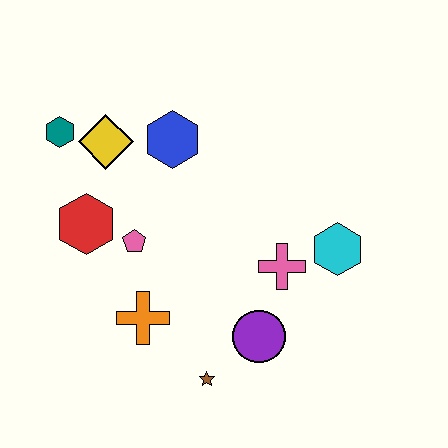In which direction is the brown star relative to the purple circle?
The brown star is to the left of the purple circle.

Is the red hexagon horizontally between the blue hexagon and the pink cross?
No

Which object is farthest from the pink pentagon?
The cyan hexagon is farthest from the pink pentagon.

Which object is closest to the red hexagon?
The pink pentagon is closest to the red hexagon.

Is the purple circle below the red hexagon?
Yes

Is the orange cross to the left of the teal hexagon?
No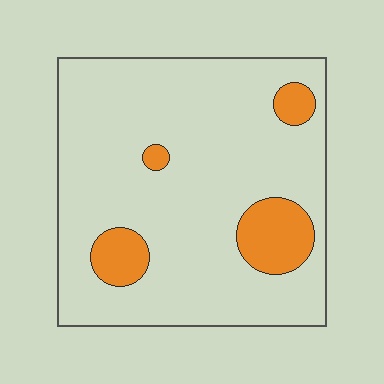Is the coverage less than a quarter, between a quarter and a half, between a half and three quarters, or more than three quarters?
Less than a quarter.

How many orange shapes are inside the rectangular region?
4.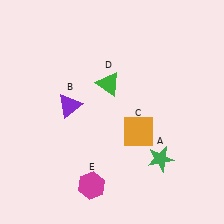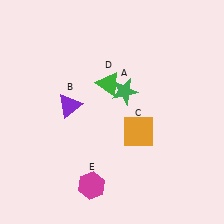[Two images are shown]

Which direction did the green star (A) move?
The green star (A) moved up.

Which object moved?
The green star (A) moved up.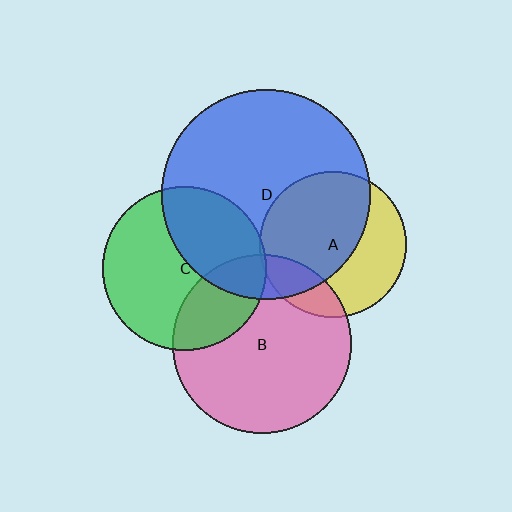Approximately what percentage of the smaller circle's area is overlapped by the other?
Approximately 40%.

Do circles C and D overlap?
Yes.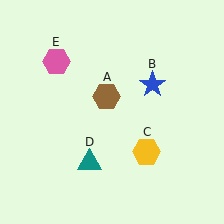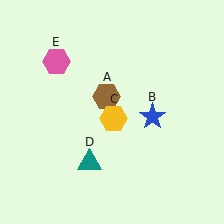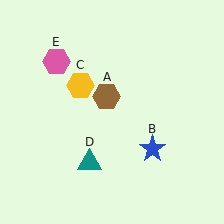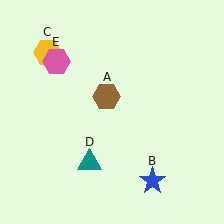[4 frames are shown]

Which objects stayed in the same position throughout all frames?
Brown hexagon (object A) and teal triangle (object D) and pink hexagon (object E) remained stationary.